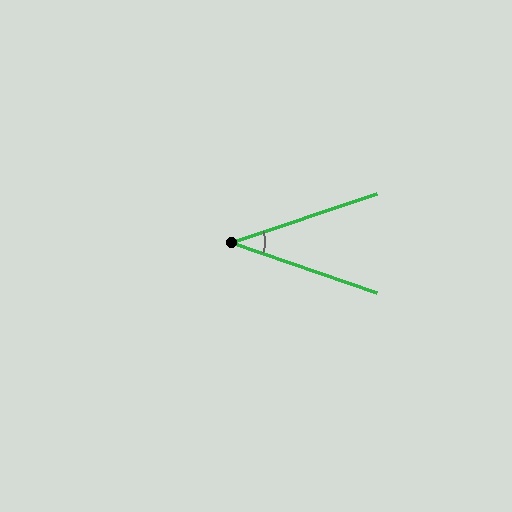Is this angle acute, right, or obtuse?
It is acute.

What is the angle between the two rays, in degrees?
Approximately 37 degrees.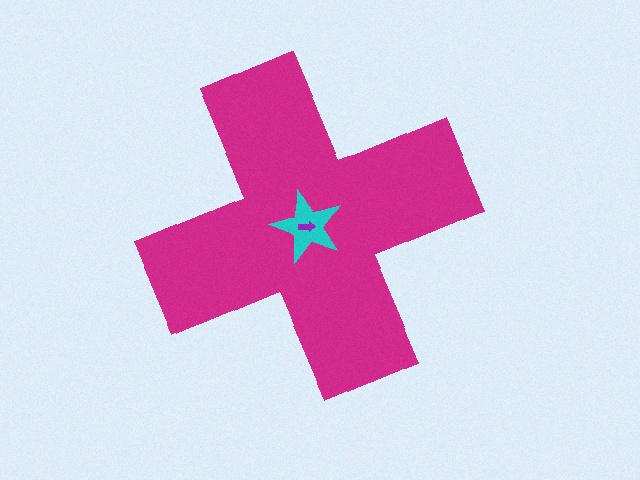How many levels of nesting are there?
3.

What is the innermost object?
The purple arrow.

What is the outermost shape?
The magenta cross.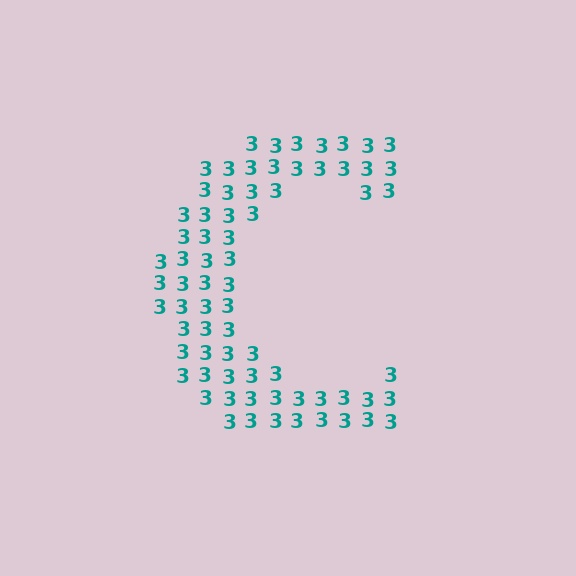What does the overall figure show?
The overall figure shows the letter C.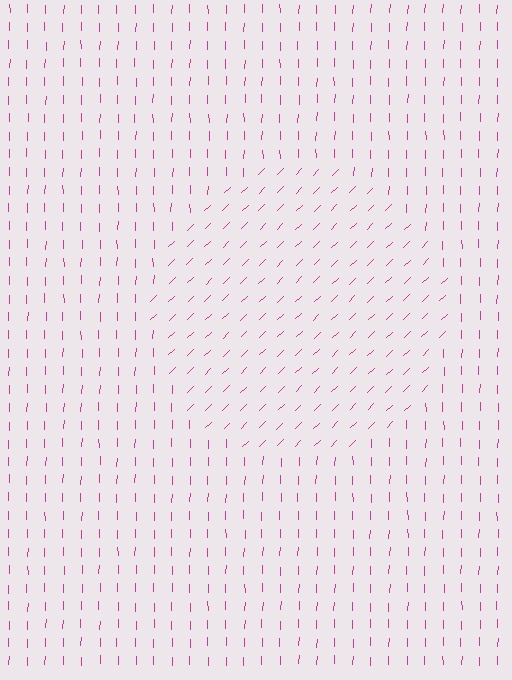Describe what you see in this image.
The image is filled with small magenta line segments. A circle region in the image has lines oriented differently from the surrounding lines, creating a visible texture boundary.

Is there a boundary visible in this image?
Yes, there is a texture boundary formed by a change in line orientation.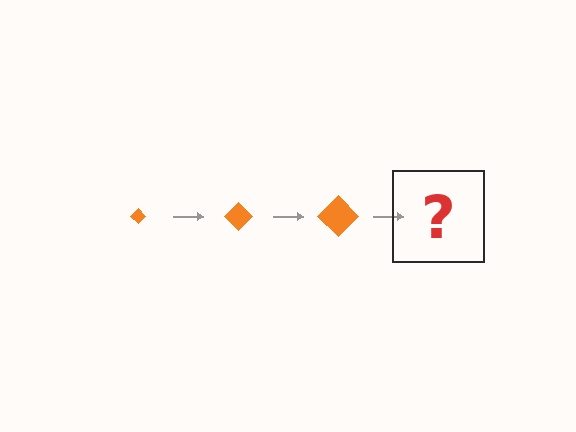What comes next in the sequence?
The next element should be an orange diamond, larger than the previous one.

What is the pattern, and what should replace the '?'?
The pattern is that the diamond gets progressively larger each step. The '?' should be an orange diamond, larger than the previous one.